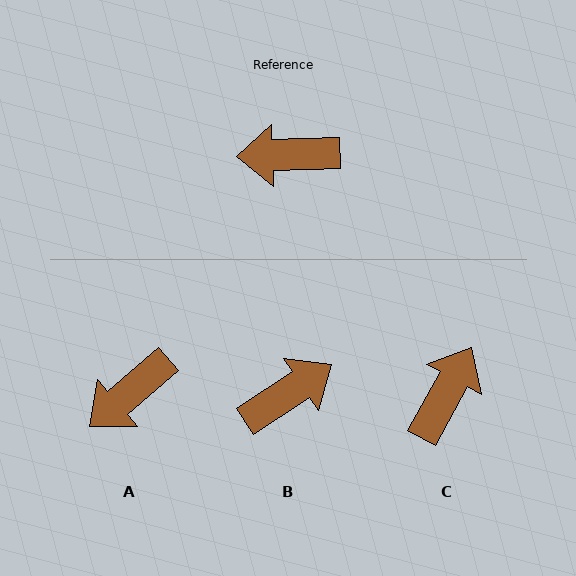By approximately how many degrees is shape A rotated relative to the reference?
Approximately 38 degrees counter-clockwise.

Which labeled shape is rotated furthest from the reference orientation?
B, about 149 degrees away.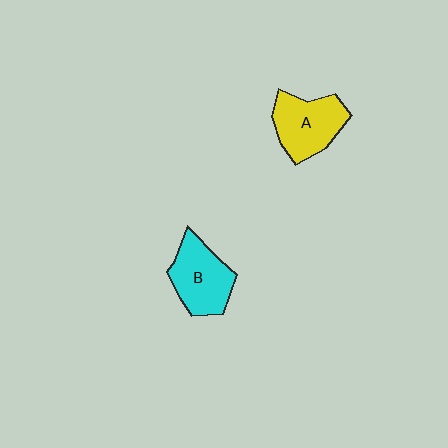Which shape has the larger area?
Shape A (yellow).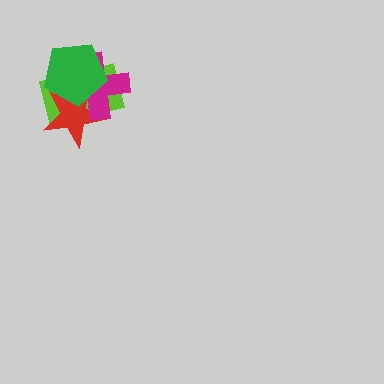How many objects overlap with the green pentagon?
3 objects overlap with the green pentagon.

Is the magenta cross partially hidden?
Yes, it is partially covered by another shape.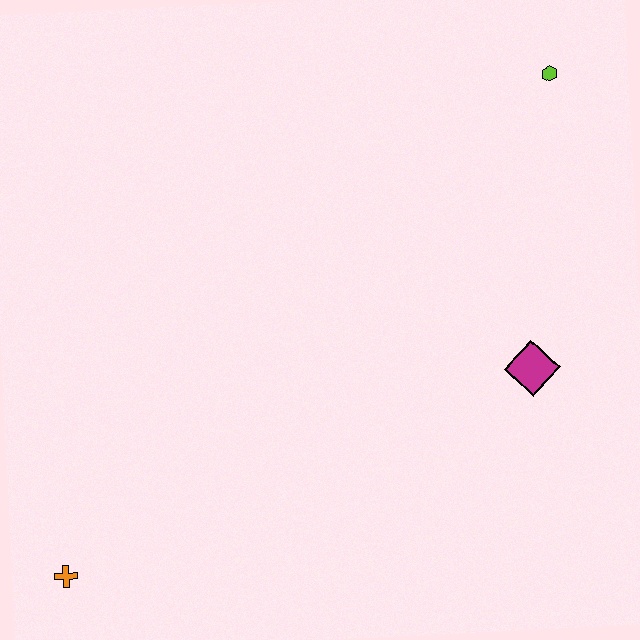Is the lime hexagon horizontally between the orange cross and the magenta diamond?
No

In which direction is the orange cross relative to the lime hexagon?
The orange cross is to the left of the lime hexagon.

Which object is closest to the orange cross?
The magenta diamond is closest to the orange cross.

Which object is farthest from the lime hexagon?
The orange cross is farthest from the lime hexagon.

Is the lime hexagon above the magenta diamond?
Yes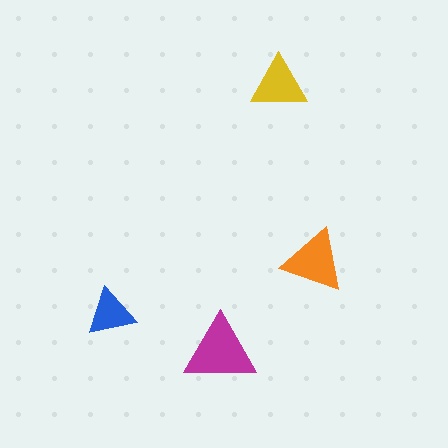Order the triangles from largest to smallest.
the magenta one, the orange one, the yellow one, the blue one.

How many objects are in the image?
There are 4 objects in the image.